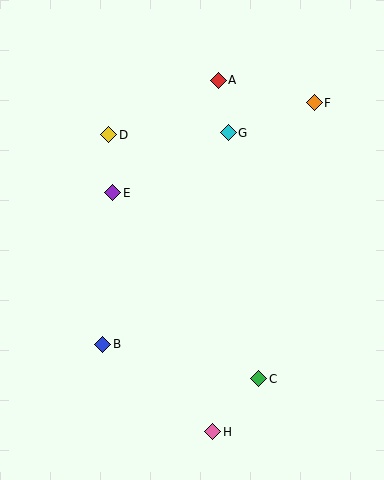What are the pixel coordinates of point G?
Point G is at (228, 133).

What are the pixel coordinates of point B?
Point B is at (103, 344).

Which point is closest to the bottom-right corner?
Point C is closest to the bottom-right corner.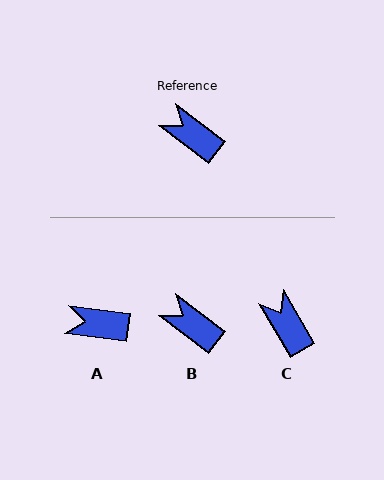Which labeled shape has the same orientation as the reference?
B.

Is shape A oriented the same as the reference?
No, it is off by about 30 degrees.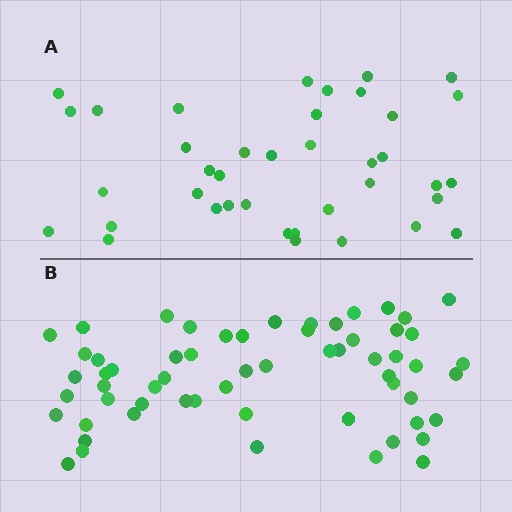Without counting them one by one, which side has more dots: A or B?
Region B (the bottom region) has more dots.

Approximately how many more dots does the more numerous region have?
Region B has approximately 20 more dots than region A.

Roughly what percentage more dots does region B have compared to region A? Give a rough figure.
About 55% more.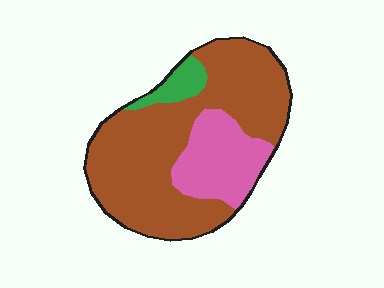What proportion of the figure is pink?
Pink takes up about one quarter (1/4) of the figure.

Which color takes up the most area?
Brown, at roughly 70%.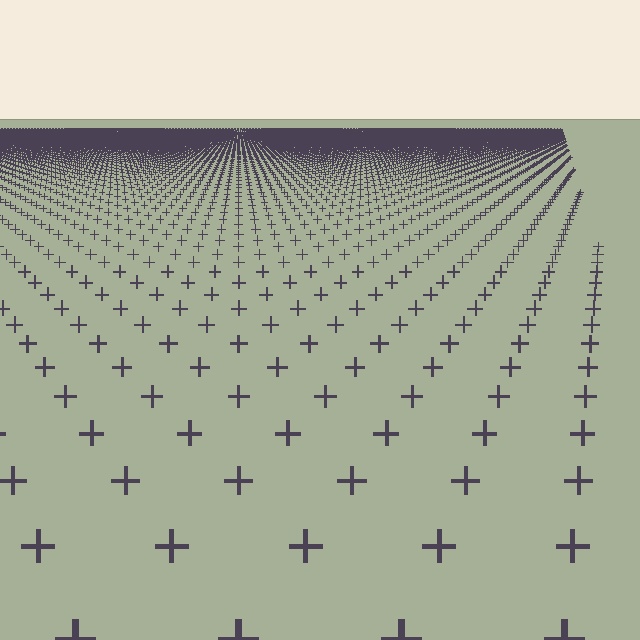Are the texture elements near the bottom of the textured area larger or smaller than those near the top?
Larger. Near the bottom, elements are closer to the viewer and appear at a bigger on-screen size.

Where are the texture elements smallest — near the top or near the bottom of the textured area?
Near the top.